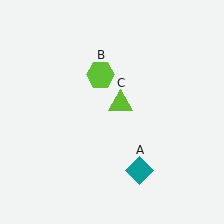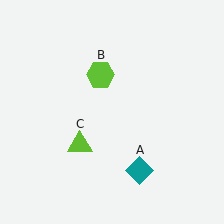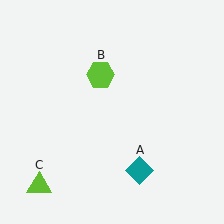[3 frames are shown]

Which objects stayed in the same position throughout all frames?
Teal diamond (object A) and lime hexagon (object B) remained stationary.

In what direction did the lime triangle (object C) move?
The lime triangle (object C) moved down and to the left.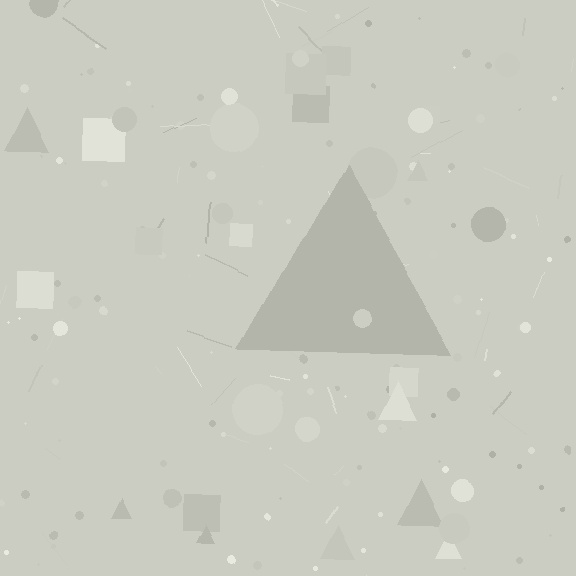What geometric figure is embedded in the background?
A triangle is embedded in the background.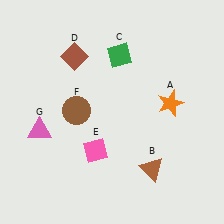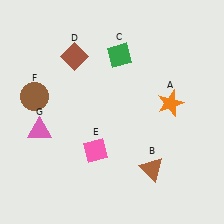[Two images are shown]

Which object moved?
The brown circle (F) moved left.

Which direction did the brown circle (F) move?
The brown circle (F) moved left.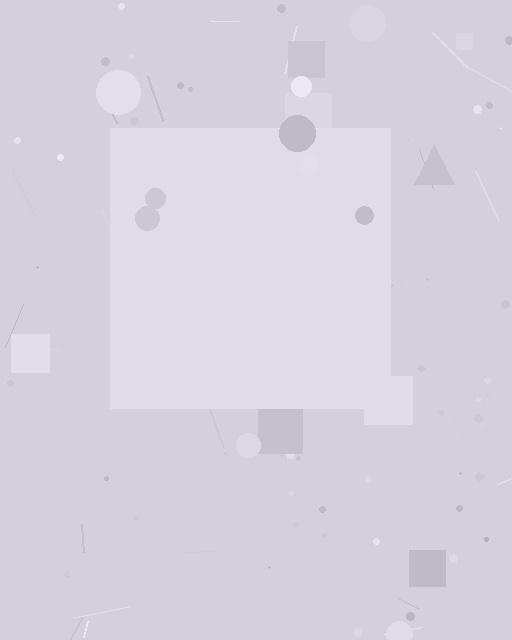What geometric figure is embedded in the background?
A square is embedded in the background.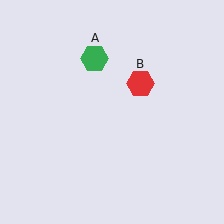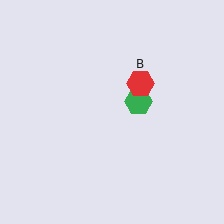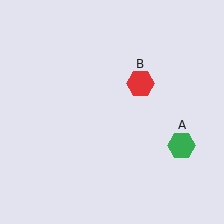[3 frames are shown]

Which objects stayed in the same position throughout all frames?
Red hexagon (object B) remained stationary.